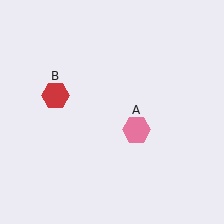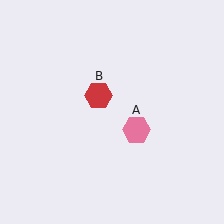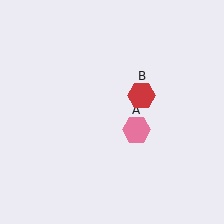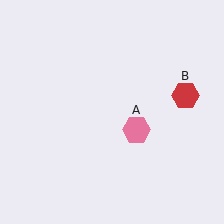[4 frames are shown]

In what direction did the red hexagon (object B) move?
The red hexagon (object B) moved right.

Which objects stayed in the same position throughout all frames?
Pink hexagon (object A) remained stationary.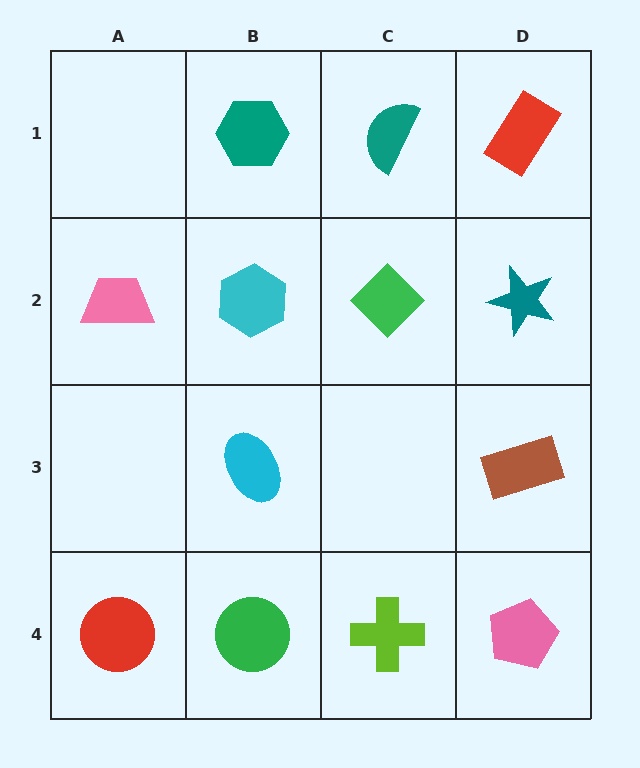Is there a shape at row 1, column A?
No, that cell is empty.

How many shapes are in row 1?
3 shapes.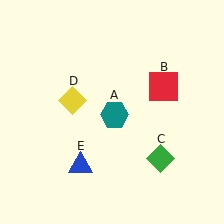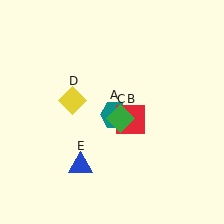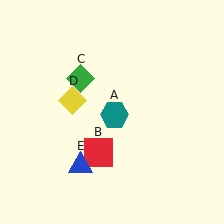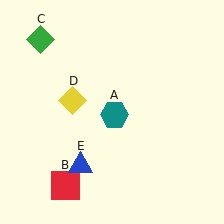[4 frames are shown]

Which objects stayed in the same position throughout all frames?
Teal hexagon (object A) and yellow diamond (object D) and blue triangle (object E) remained stationary.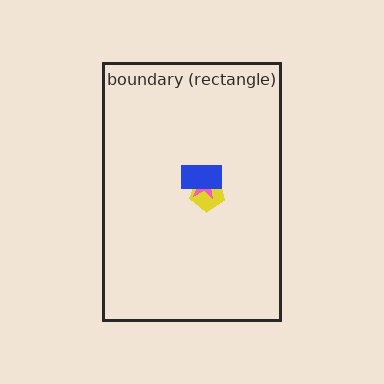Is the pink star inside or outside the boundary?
Inside.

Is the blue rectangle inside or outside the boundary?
Inside.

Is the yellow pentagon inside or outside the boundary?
Inside.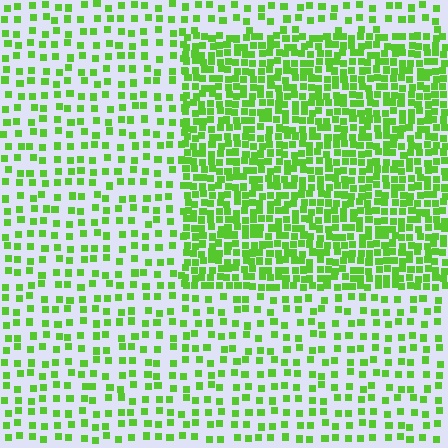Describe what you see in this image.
The image contains small lime elements arranged at two different densities. A rectangle-shaped region is visible where the elements are more densely packed than the surrounding area.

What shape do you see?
I see a rectangle.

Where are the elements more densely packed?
The elements are more densely packed inside the rectangle boundary.